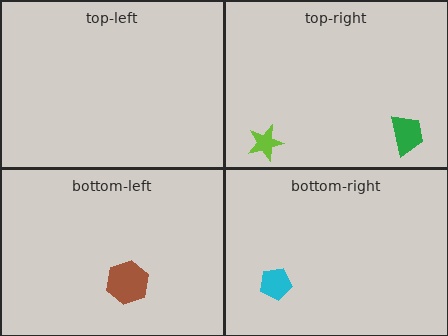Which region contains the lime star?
The top-right region.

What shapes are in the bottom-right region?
The cyan pentagon.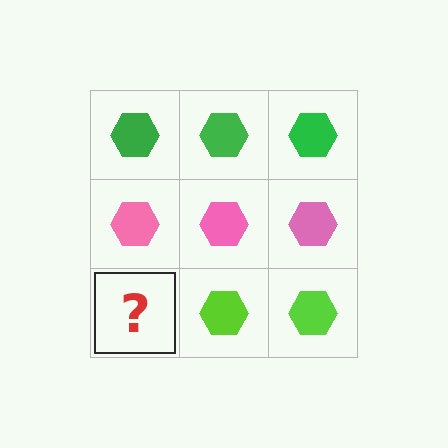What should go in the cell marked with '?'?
The missing cell should contain a lime hexagon.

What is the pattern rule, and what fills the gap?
The rule is that each row has a consistent color. The gap should be filled with a lime hexagon.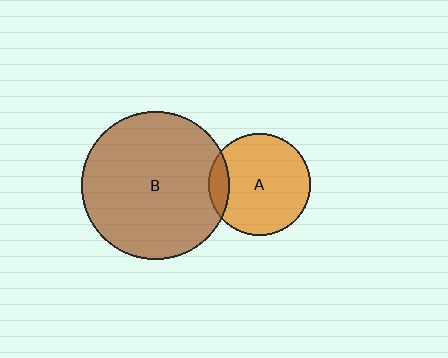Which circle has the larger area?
Circle B (brown).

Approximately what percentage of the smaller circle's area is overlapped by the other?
Approximately 10%.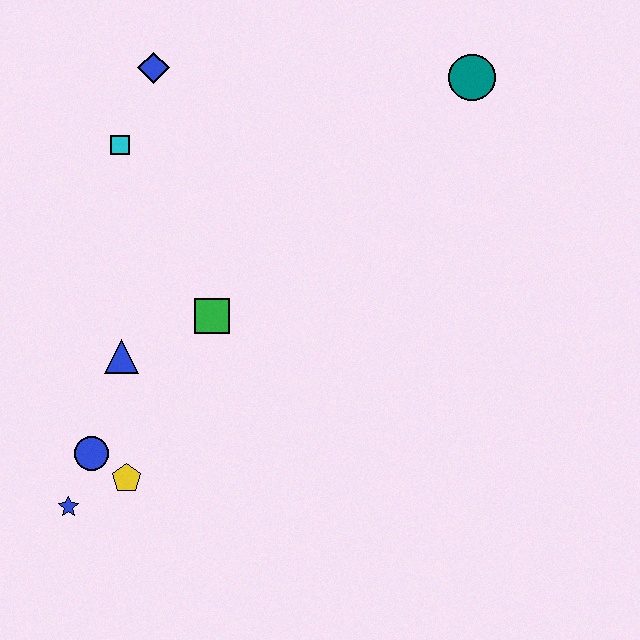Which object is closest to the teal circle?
The blue diamond is closest to the teal circle.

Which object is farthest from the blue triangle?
The teal circle is farthest from the blue triangle.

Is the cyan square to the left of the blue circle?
No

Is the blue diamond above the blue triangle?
Yes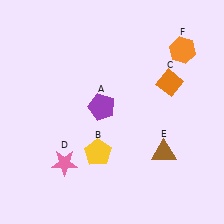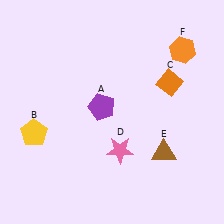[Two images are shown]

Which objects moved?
The objects that moved are: the yellow pentagon (B), the pink star (D).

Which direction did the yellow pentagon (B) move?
The yellow pentagon (B) moved left.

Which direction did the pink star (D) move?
The pink star (D) moved right.